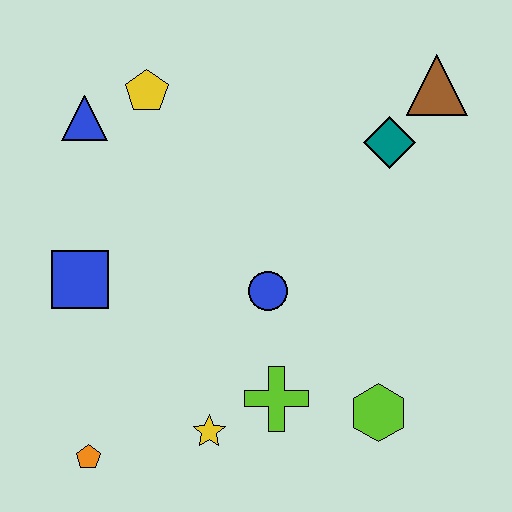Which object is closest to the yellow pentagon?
The blue triangle is closest to the yellow pentagon.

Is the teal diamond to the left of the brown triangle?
Yes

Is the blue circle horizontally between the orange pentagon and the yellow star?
No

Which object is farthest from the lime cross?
The brown triangle is farthest from the lime cross.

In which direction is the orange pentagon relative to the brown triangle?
The orange pentagon is below the brown triangle.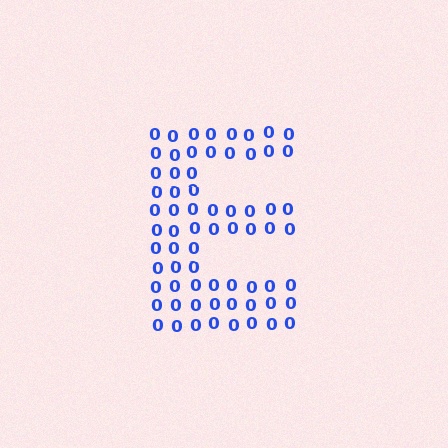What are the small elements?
The small elements are digit 0's.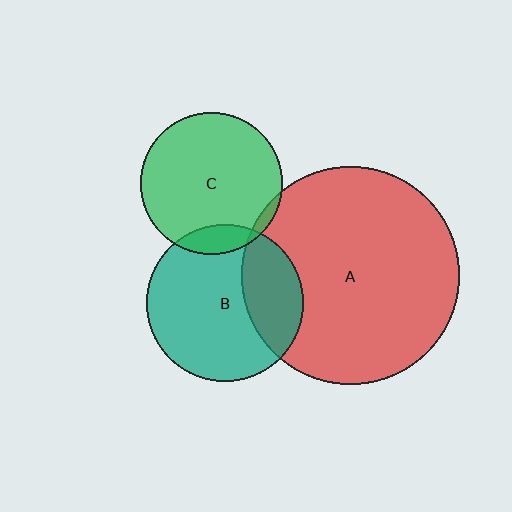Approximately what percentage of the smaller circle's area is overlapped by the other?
Approximately 10%.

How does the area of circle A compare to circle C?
Approximately 2.3 times.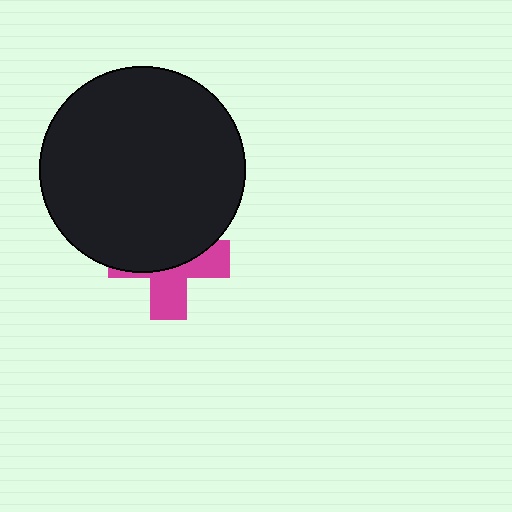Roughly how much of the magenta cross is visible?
A small part of it is visible (roughly 43%).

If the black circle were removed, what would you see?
You would see the complete magenta cross.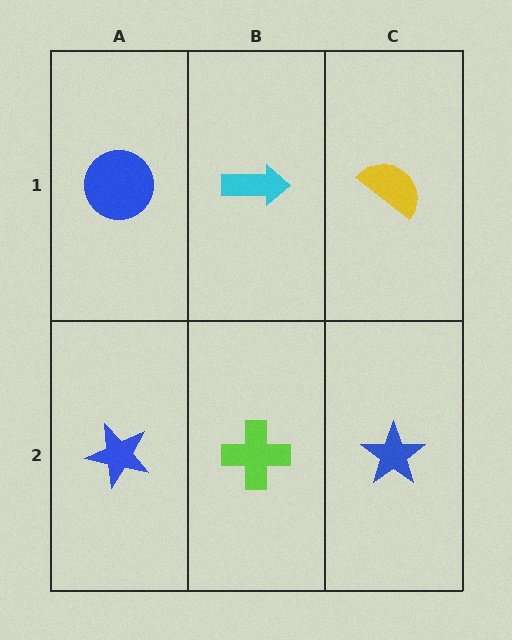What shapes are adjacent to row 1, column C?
A blue star (row 2, column C), a cyan arrow (row 1, column B).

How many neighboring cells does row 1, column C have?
2.